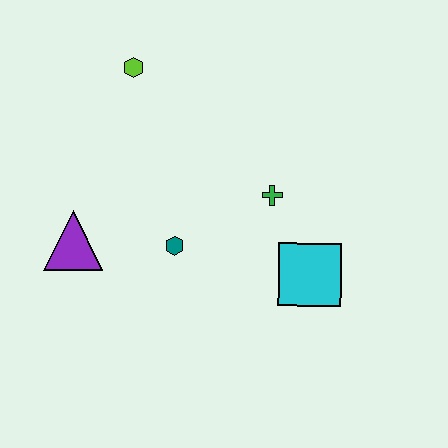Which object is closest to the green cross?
The cyan square is closest to the green cross.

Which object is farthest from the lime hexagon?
The cyan square is farthest from the lime hexagon.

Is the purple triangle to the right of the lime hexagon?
No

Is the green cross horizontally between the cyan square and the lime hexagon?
Yes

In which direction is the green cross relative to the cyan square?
The green cross is above the cyan square.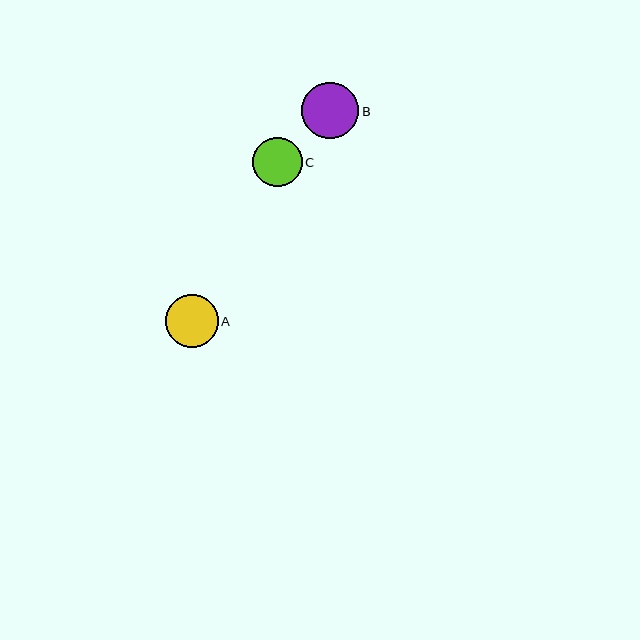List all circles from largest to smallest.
From largest to smallest: B, A, C.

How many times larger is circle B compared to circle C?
Circle B is approximately 1.2 times the size of circle C.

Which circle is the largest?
Circle B is the largest with a size of approximately 57 pixels.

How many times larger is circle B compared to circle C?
Circle B is approximately 1.2 times the size of circle C.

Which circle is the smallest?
Circle C is the smallest with a size of approximately 49 pixels.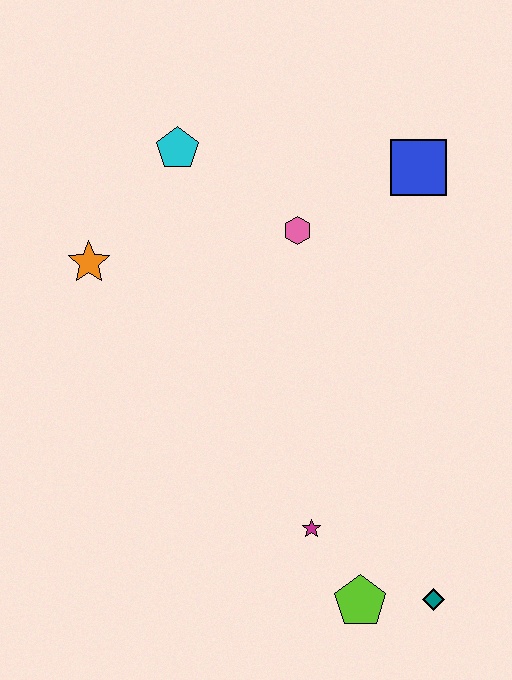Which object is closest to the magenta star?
The lime pentagon is closest to the magenta star.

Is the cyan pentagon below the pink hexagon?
No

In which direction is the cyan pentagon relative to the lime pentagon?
The cyan pentagon is above the lime pentagon.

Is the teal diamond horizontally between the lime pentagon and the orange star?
No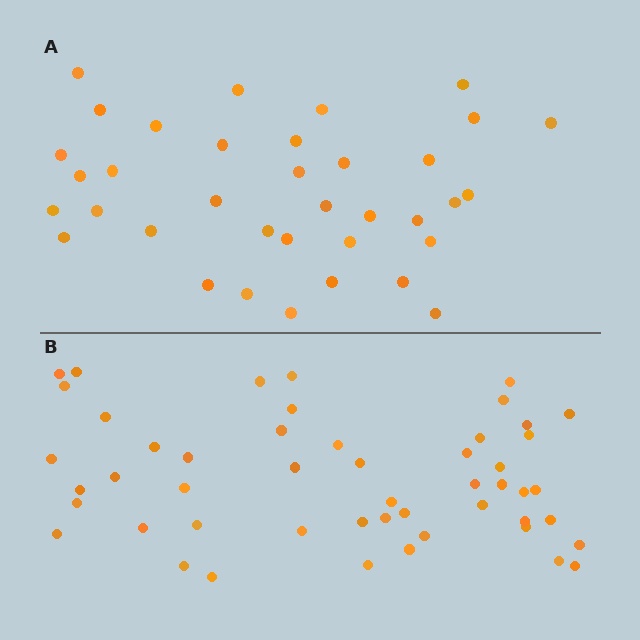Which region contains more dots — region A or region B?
Region B (the bottom region) has more dots.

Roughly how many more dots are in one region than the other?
Region B has approximately 15 more dots than region A.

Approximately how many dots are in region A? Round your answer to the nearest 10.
About 40 dots. (The exact count is 36, which rounds to 40.)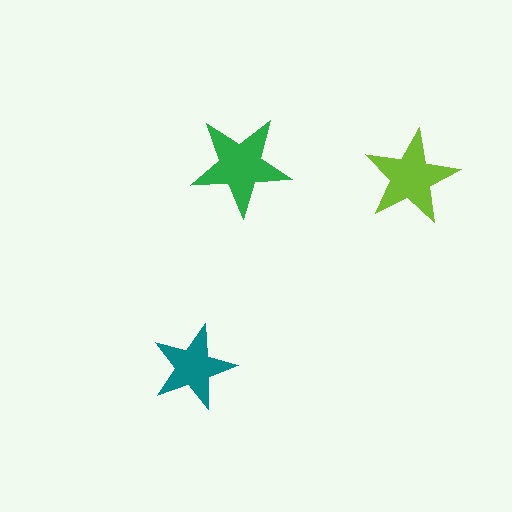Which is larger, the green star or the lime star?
The green one.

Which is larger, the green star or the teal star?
The green one.